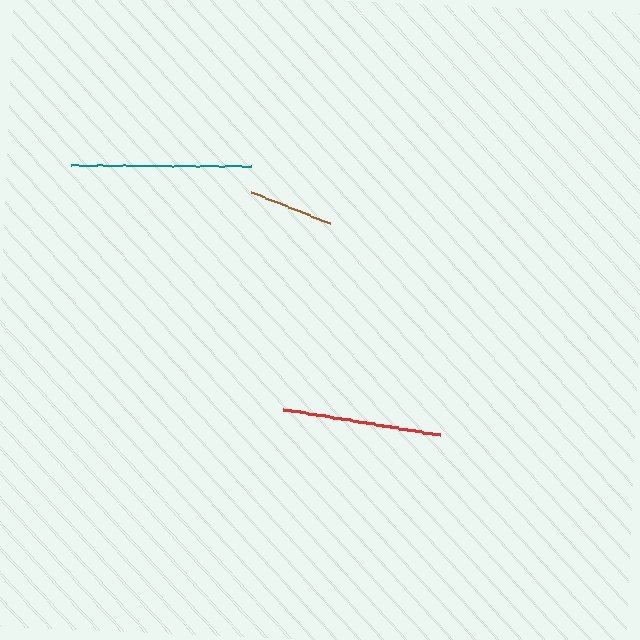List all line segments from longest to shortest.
From longest to shortest: teal, red, brown.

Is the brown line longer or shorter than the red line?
The red line is longer than the brown line.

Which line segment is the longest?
The teal line is the longest at approximately 179 pixels.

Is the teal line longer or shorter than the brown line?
The teal line is longer than the brown line.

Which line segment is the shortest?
The brown line is the shortest at approximately 85 pixels.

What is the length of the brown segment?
The brown segment is approximately 85 pixels long.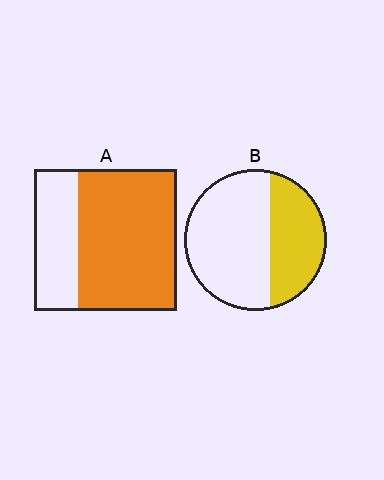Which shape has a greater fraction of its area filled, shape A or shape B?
Shape A.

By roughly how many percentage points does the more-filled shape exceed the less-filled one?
By roughly 30 percentage points (A over B).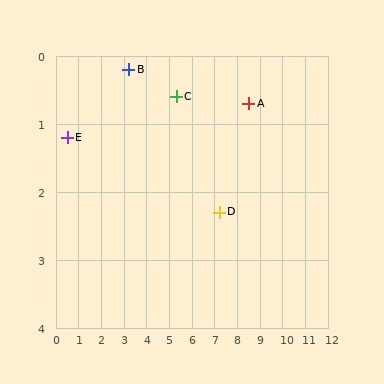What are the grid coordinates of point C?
Point C is at approximately (5.3, 0.6).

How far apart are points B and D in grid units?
Points B and D are about 4.5 grid units apart.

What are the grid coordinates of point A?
Point A is at approximately (8.5, 0.7).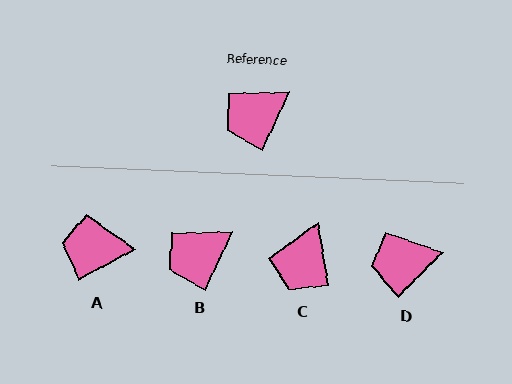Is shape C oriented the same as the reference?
No, it is off by about 35 degrees.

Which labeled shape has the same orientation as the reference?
B.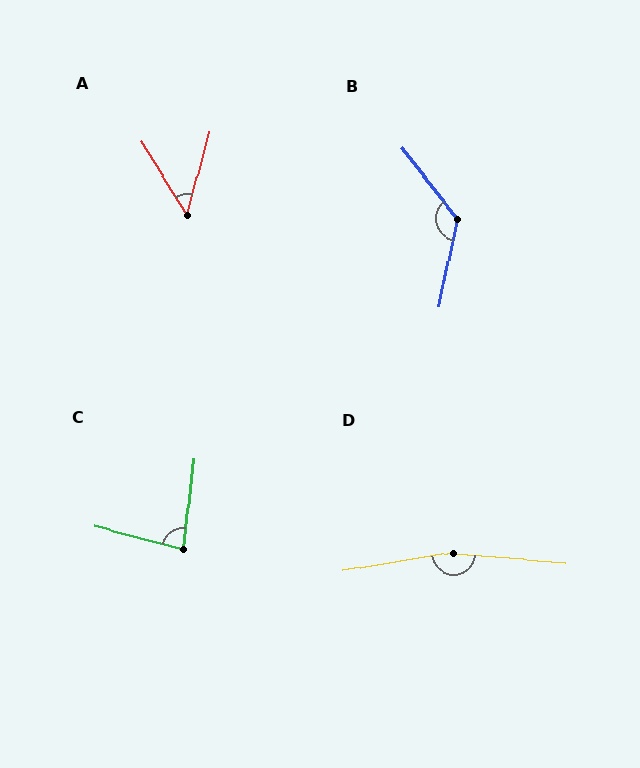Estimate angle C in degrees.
Approximately 82 degrees.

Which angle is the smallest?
A, at approximately 47 degrees.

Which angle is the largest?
D, at approximately 166 degrees.